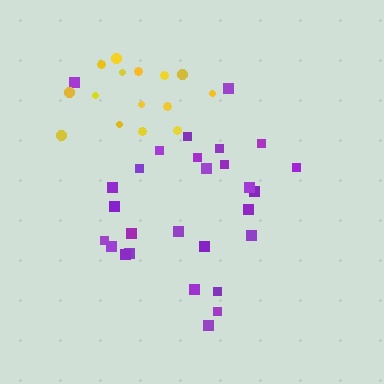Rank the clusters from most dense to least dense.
yellow, purple.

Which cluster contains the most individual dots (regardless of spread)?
Purple (28).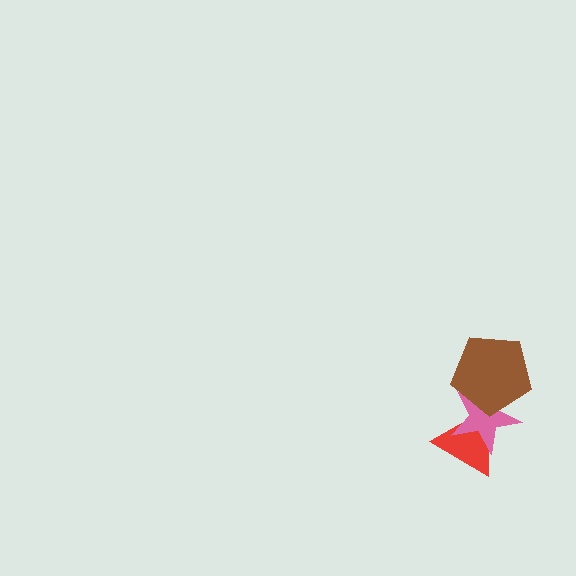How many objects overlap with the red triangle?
2 objects overlap with the red triangle.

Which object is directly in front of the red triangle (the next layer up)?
The pink star is directly in front of the red triangle.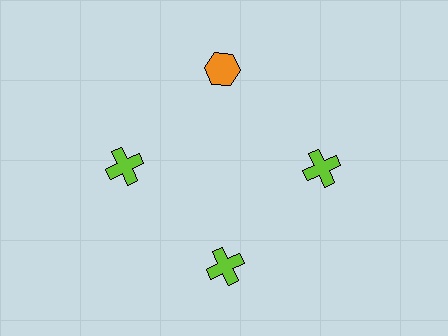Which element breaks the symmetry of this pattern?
The orange hexagon at roughly the 12 o'clock position breaks the symmetry. All other shapes are lime crosses.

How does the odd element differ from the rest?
It differs in both color (orange instead of lime) and shape (hexagon instead of cross).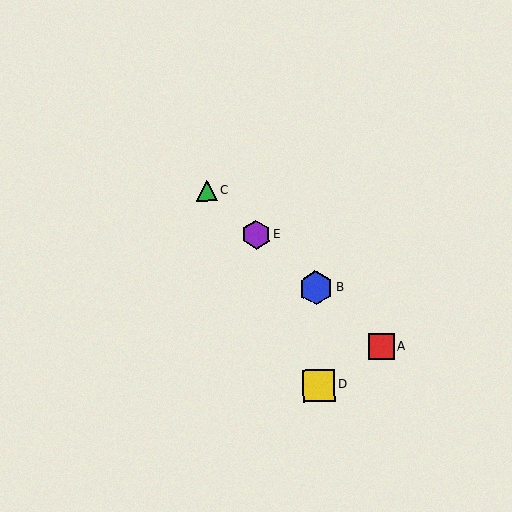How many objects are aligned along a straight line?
4 objects (A, B, C, E) are aligned along a straight line.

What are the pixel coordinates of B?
Object B is at (316, 288).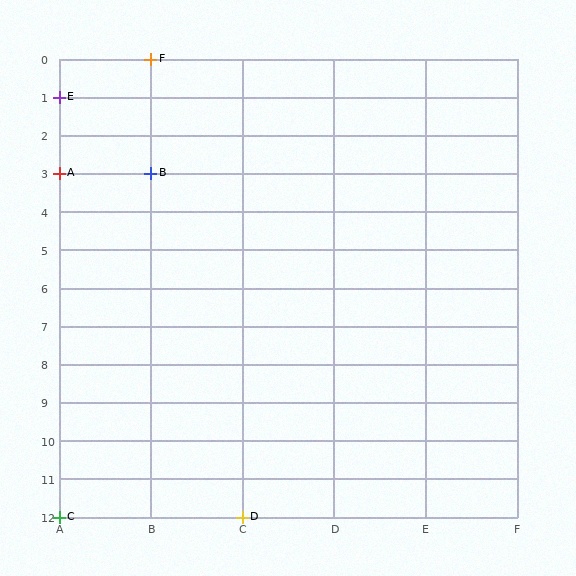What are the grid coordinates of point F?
Point F is at grid coordinates (B, 0).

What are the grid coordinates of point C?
Point C is at grid coordinates (A, 12).